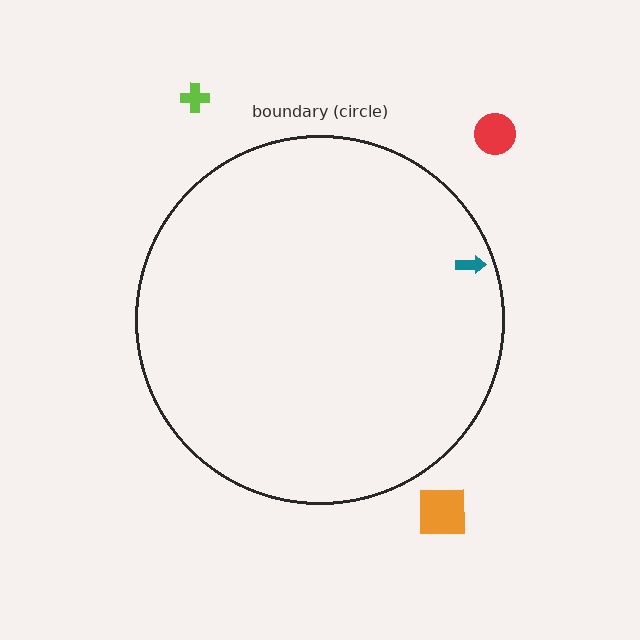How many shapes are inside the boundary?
1 inside, 3 outside.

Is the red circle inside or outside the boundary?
Outside.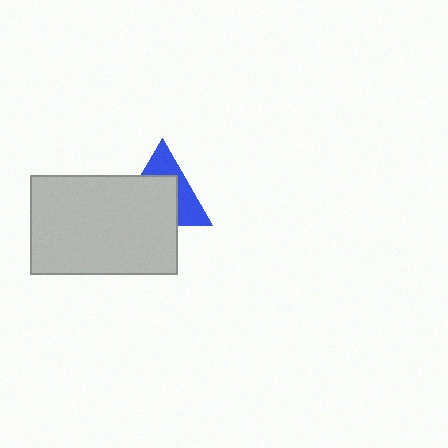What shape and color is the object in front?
The object in front is a light gray rectangle.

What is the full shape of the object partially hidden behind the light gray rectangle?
The partially hidden object is a blue triangle.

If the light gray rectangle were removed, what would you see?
You would see the complete blue triangle.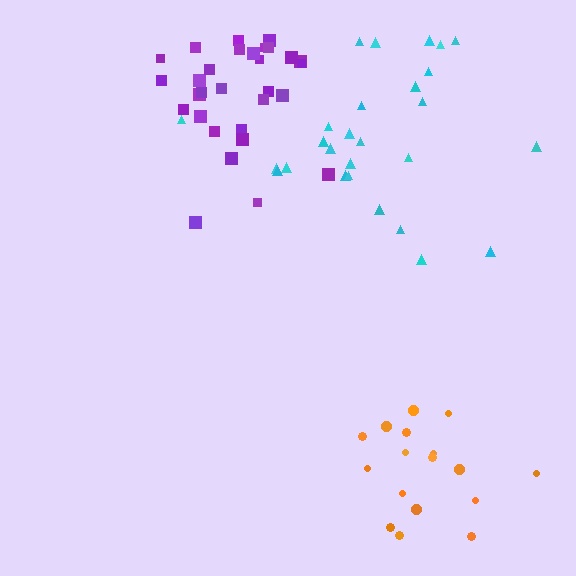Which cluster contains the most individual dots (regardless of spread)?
Purple (30).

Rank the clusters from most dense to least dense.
purple, orange, cyan.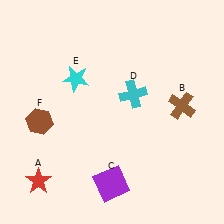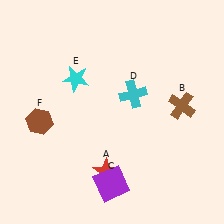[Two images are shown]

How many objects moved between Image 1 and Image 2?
1 object moved between the two images.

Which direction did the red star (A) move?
The red star (A) moved right.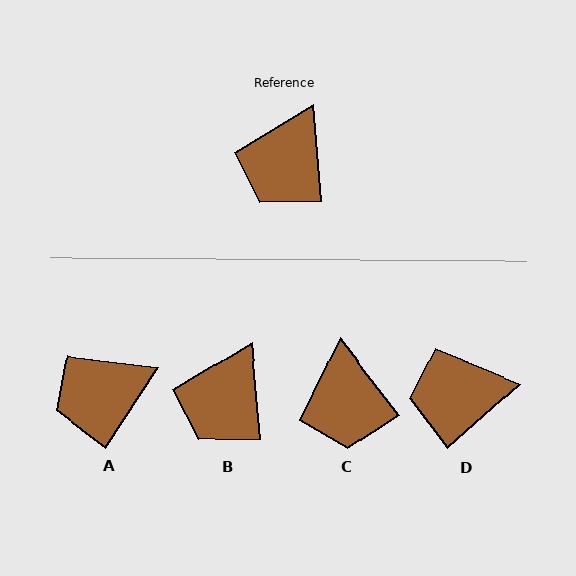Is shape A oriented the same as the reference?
No, it is off by about 38 degrees.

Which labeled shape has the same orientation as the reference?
B.